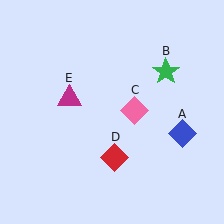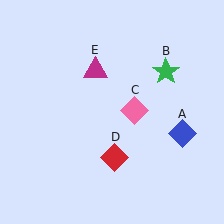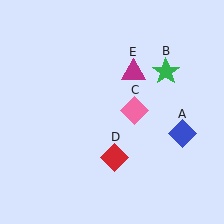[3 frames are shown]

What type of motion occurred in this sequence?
The magenta triangle (object E) rotated clockwise around the center of the scene.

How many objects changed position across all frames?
1 object changed position: magenta triangle (object E).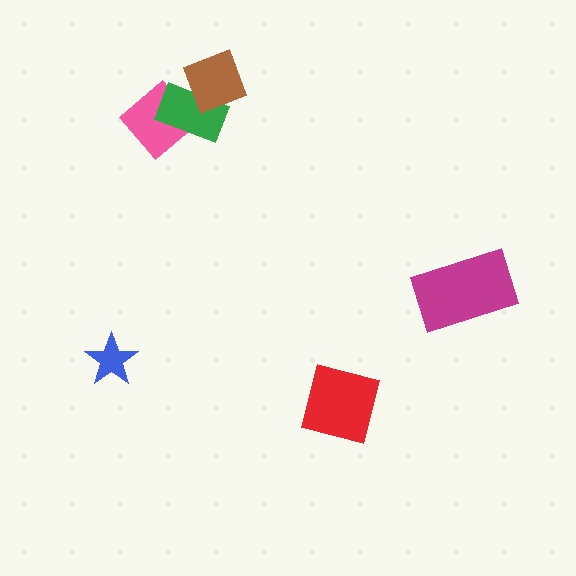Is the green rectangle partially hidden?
Yes, it is partially covered by another shape.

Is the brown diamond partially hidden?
No, no other shape covers it.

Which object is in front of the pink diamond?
The green rectangle is in front of the pink diamond.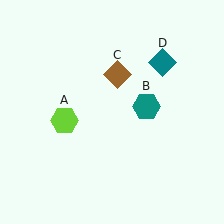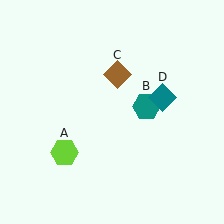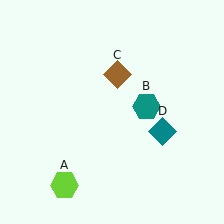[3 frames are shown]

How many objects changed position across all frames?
2 objects changed position: lime hexagon (object A), teal diamond (object D).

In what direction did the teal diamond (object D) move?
The teal diamond (object D) moved down.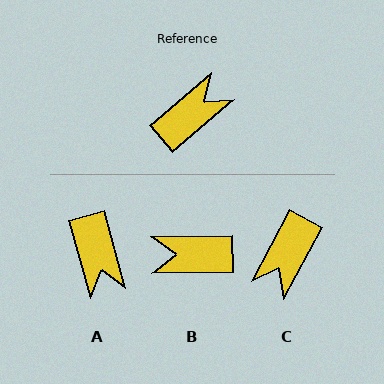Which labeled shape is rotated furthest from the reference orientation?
C, about 159 degrees away.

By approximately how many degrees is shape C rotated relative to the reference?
Approximately 159 degrees clockwise.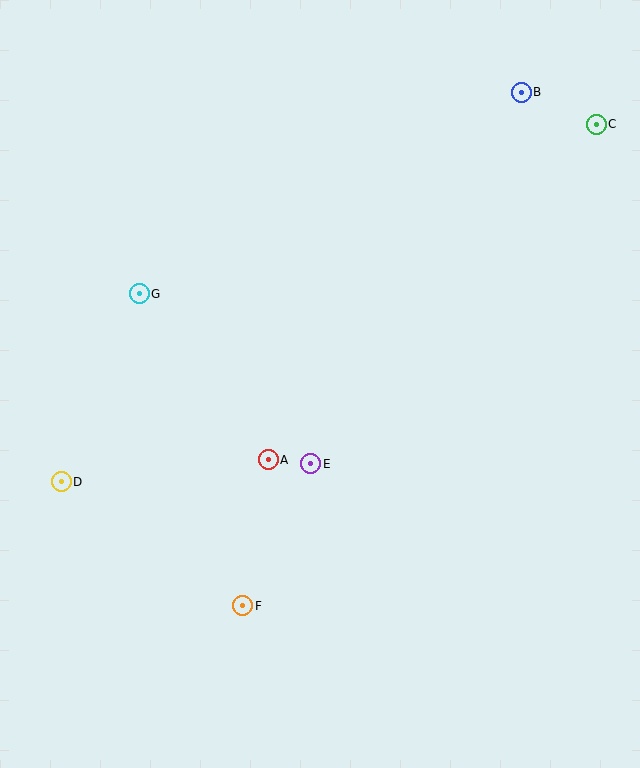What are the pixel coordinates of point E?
Point E is at (311, 464).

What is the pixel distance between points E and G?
The distance between E and G is 241 pixels.